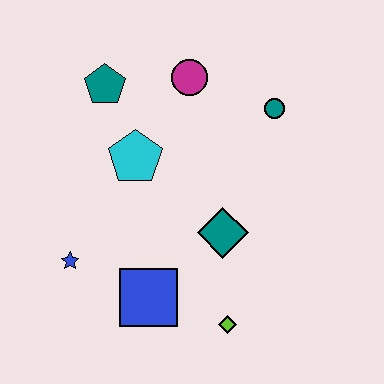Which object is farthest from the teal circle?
The blue star is farthest from the teal circle.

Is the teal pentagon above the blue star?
Yes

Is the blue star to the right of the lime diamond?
No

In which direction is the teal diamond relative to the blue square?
The teal diamond is to the right of the blue square.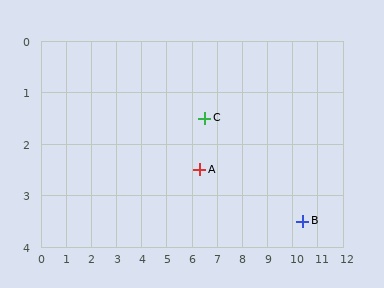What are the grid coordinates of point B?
Point B is at approximately (10.4, 3.5).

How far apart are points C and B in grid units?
Points C and B are about 4.4 grid units apart.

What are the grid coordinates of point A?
Point A is at approximately (6.3, 2.5).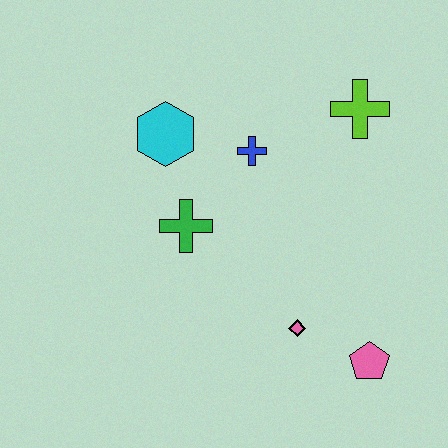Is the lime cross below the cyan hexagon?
No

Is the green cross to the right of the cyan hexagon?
Yes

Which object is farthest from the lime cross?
The pink pentagon is farthest from the lime cross.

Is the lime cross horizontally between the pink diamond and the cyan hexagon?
No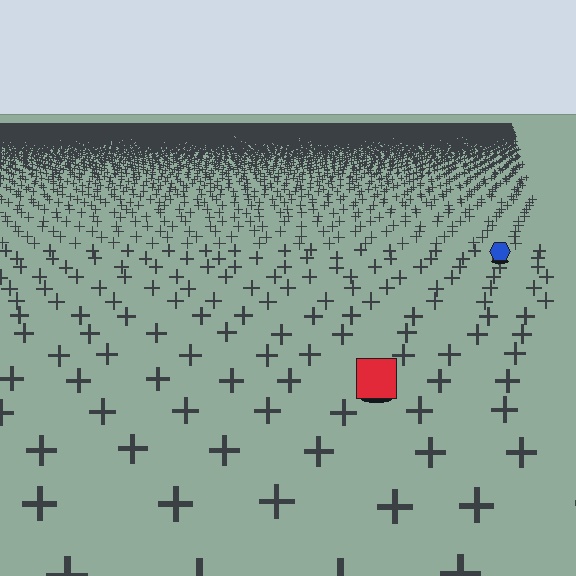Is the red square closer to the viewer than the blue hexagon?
Yes. The red square is closer — you can tell from the texture gradient: the ground texture is coarser near it.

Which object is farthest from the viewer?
The blue hexagon is farthest from the viewer. It appears smaller and the ground texture around it is denser.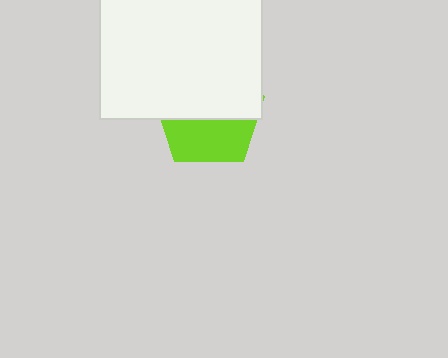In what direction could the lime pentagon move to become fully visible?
The lime pentagon could move down. That would shift it out from behind the white square entirely.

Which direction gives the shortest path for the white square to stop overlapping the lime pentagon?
Moving up gives the shortest separation.